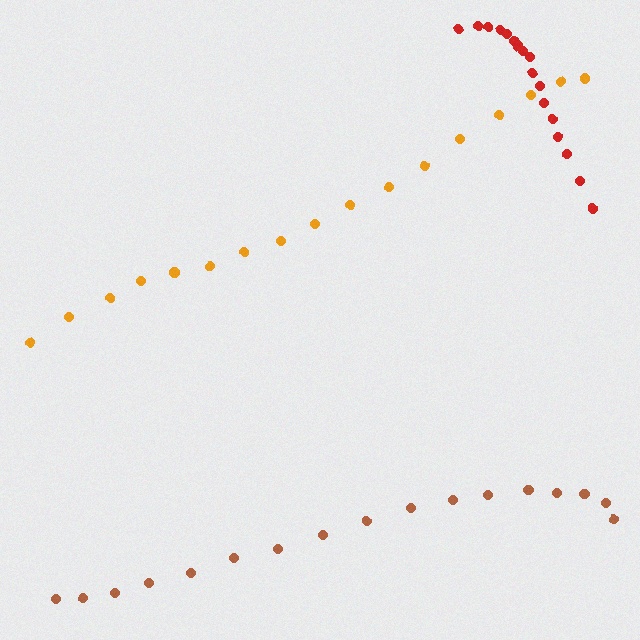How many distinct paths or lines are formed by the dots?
There are 3 distinct paths.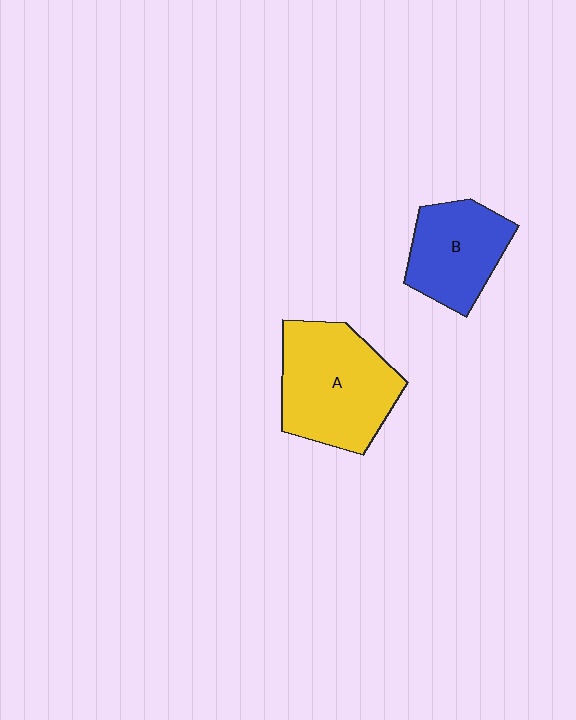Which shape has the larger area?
Shape A (yellow).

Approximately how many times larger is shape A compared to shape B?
Approximately 1.4 times.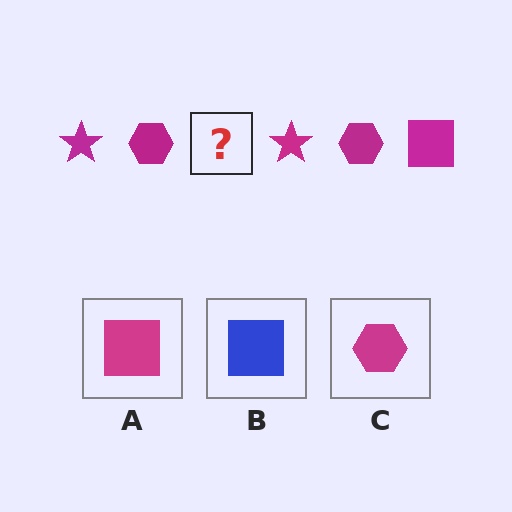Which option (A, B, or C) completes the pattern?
A.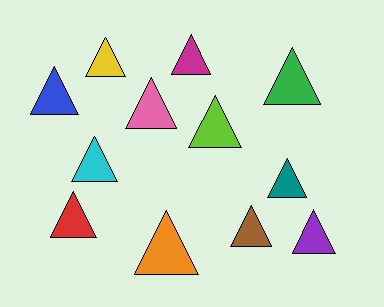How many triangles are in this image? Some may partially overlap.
There are 12 triangles.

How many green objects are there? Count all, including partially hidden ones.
There is 1 green object.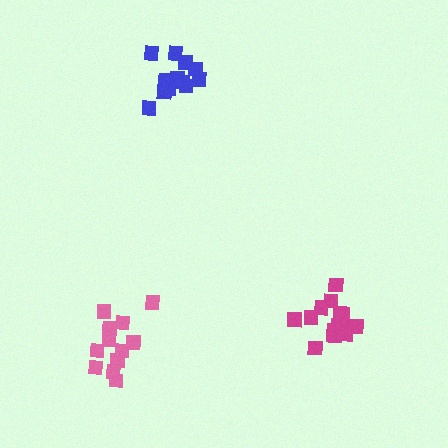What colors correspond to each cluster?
The clusters are colored: magenta, pink, blue.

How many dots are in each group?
Group 1: 15 dots, Group 2: 12 dots, Group 3: 12 dots (39 total).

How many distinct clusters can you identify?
There are 3 distinct clusters.